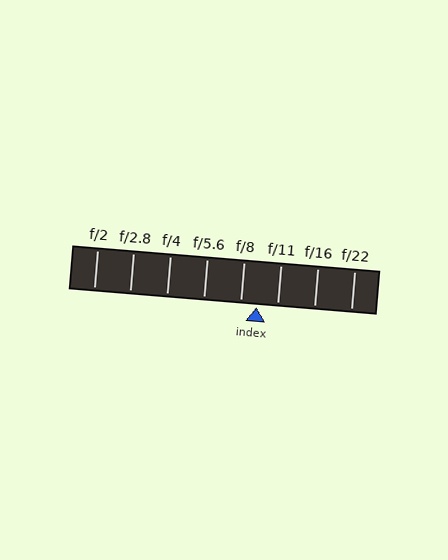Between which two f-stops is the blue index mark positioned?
The index mark is between f/8 and f/11.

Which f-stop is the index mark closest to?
The index mark is closest to f/8.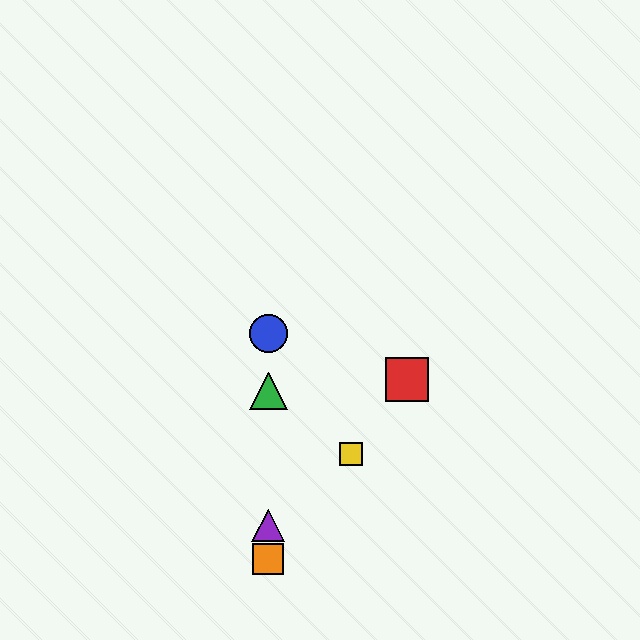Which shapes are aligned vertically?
The blue circle, the green triangle, the purple triangle, the orange square are aligned vertically.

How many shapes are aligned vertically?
4 shapes (the blue circle, the green triangle, the purple triangle, the orange square) are aligned vertically.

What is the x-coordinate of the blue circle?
The blue circle is at x≈268.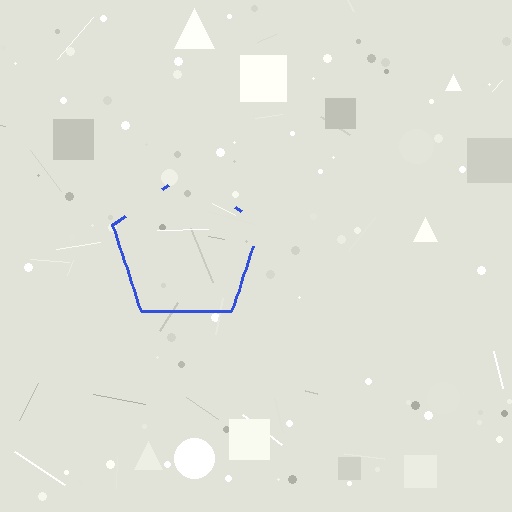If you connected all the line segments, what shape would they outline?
They would outline a pentagon.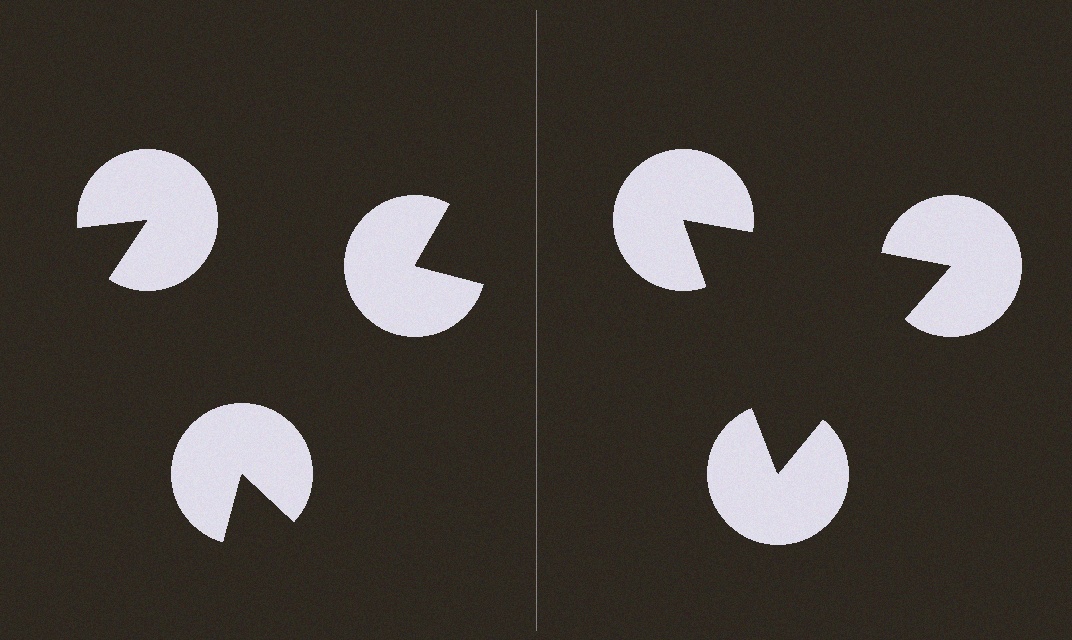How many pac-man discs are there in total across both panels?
6 — 3 on each side.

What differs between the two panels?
The pac-man discs are positioned identically on both sides; only the wedge orientations differ. On the right they align to a triangle; on the left they are misaligned.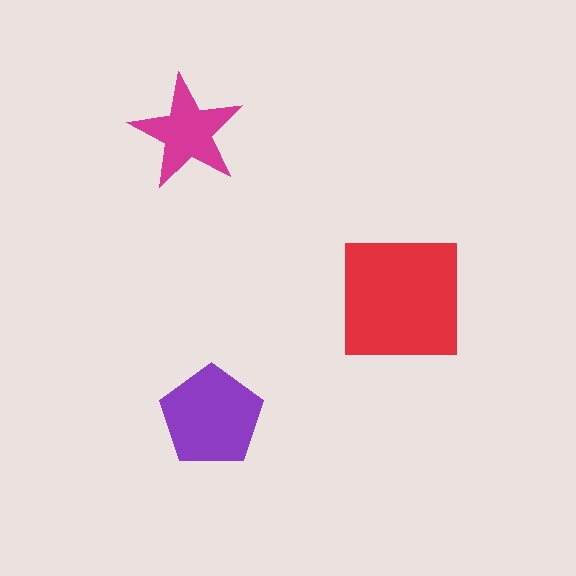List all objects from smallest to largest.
The magenta star, the purple pentagon, the red square.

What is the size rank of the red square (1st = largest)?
1st.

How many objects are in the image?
There are 3 objects in the image.